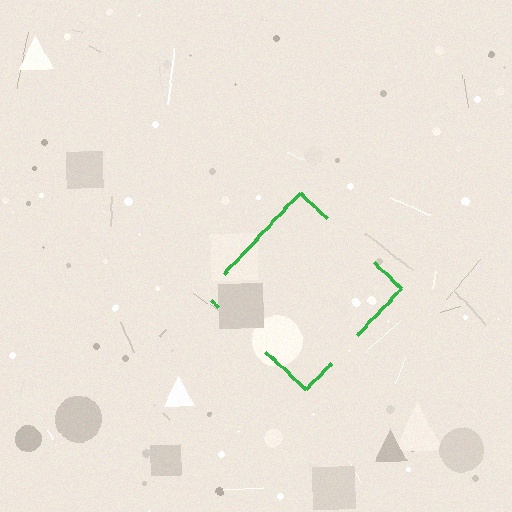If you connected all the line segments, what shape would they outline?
They would outline a diamond.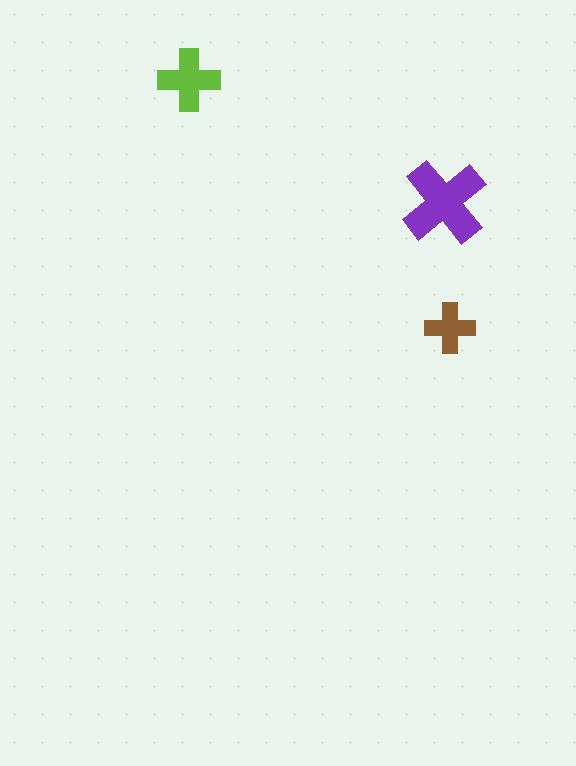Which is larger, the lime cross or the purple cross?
The purple one.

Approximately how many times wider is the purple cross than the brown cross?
About 1.5 times wider.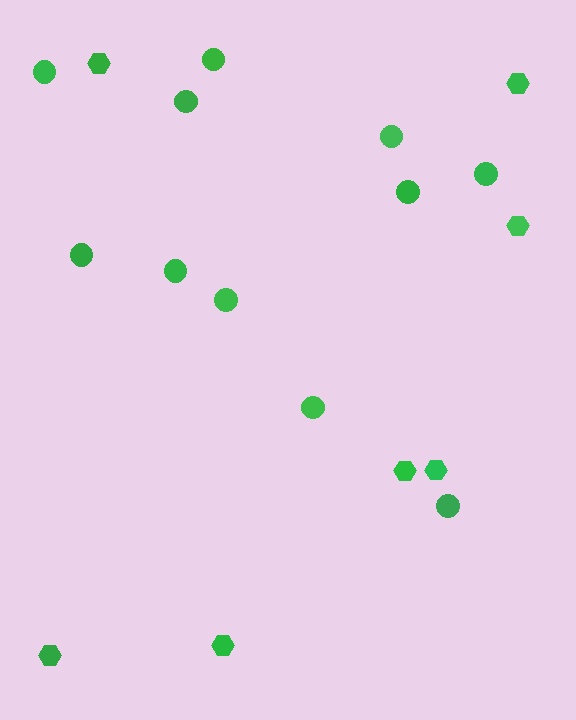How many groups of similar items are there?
There are 2 groups: one group of hexagons (7) and one group of circles (11).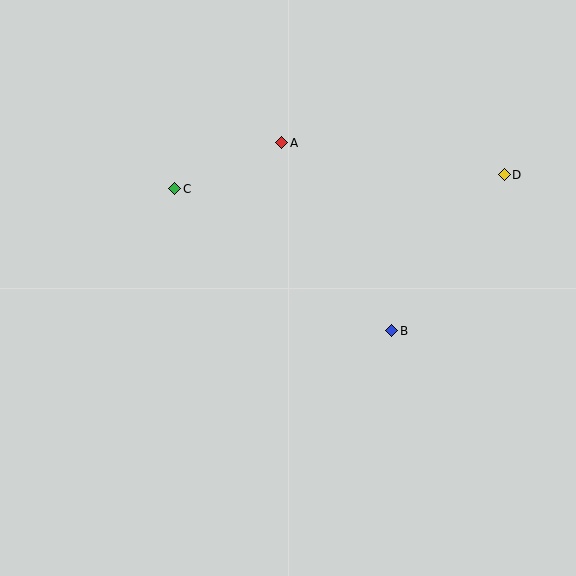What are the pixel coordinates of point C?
Point C is at (175, 189).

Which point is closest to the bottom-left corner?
Point C is closest to the bottom-left corner.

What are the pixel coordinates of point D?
Point D is at (504, 175).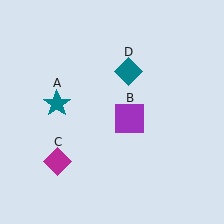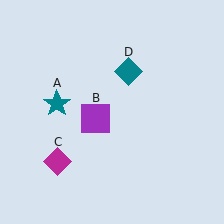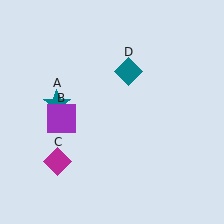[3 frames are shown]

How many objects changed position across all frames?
1 object changed position: purple square (object B).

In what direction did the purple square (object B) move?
The purple square (object B) moved left.